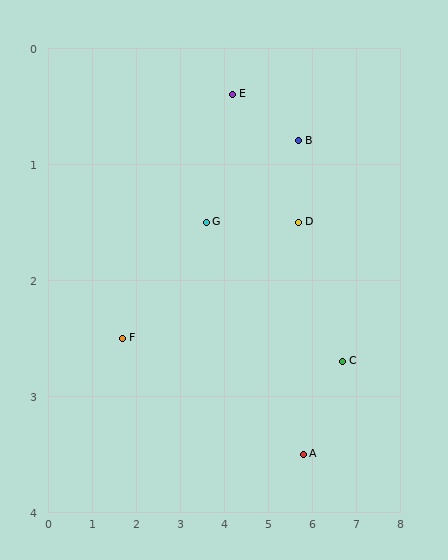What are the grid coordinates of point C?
Point C is at approximately (6.7, 2.7).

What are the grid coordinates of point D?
Point D is at approximately (5.7, 1.5).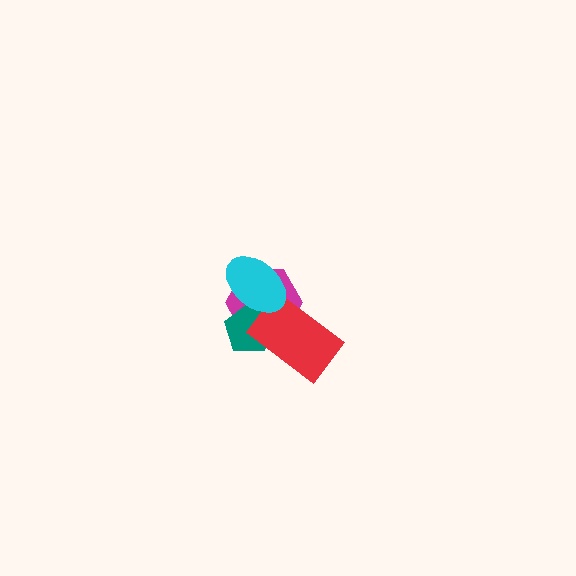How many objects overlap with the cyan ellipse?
3 objects overlap with the cyan ellipse.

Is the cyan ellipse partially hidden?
No, no other shape covers it.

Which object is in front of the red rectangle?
The cyan ellipse is in front of the red rectangle.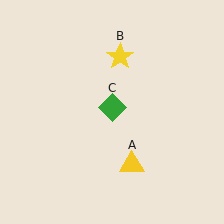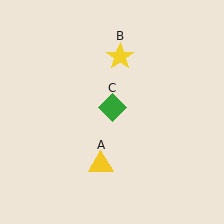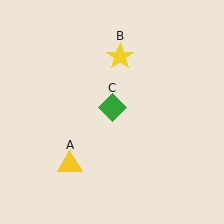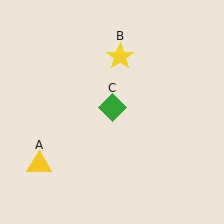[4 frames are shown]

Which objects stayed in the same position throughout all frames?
Yellow star (object B) and green diamond (object C) remained stationary.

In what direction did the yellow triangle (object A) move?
The yellow triangle (object A) moved left.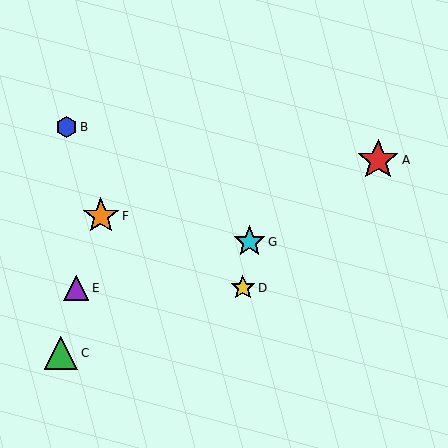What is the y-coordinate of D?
Object D is at y≈288.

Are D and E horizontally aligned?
Yes, both are at y≈288.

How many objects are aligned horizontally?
2 objects (D, E) are aligned horizontally.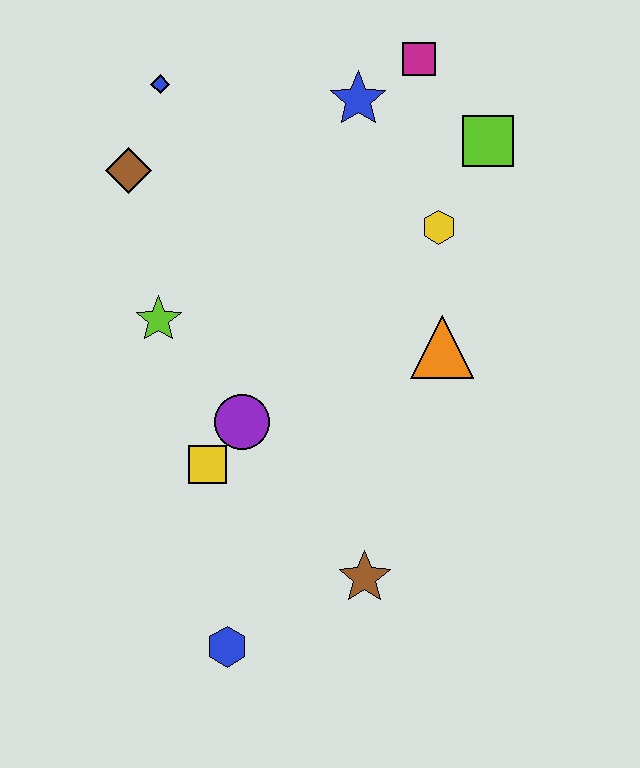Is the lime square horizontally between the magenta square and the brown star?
No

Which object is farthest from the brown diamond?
The blue hexagon is farthest from the brown diamond.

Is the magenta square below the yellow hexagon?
No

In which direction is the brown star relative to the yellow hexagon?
The brown star is below the yellow hexagon.